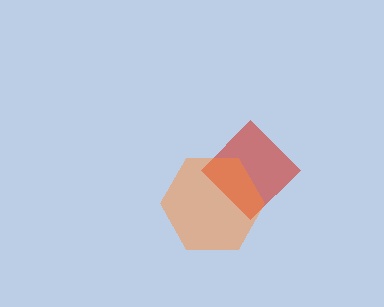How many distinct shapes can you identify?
There are 2 distinct shapes: a red diamond, an orange hexagon.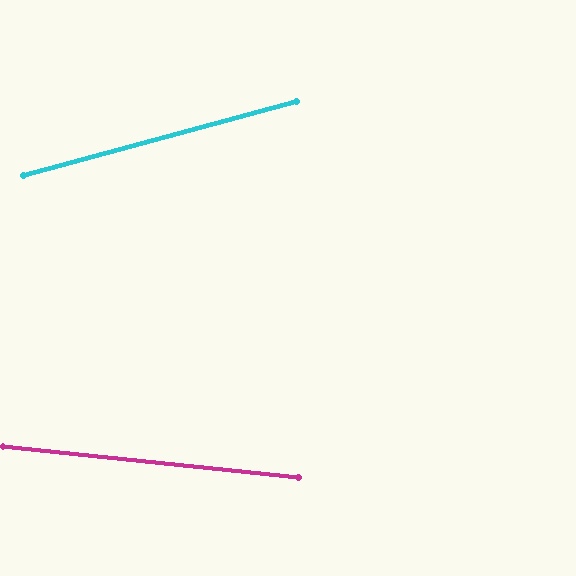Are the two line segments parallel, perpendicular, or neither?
Neither parallel nor perpendicular — they differ by about 21°.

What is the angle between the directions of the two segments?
Approximately 21 degrees.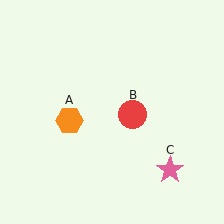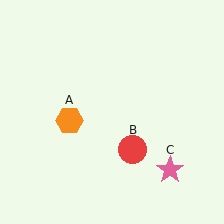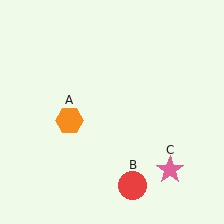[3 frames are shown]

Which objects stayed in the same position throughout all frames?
Orange hexagon (object A) and pink star (object C) remained stationary.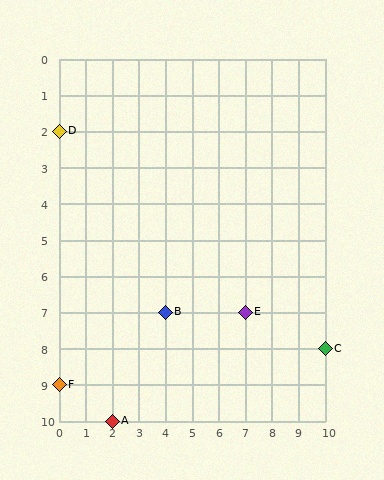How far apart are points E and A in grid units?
Points E and A are 5 columns and 3 rows apart (about 5.8 grid units diagonally).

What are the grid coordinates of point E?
Point E is at grid coordinates (7, 7).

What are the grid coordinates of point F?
Point F is at grid coordinates (0, 9).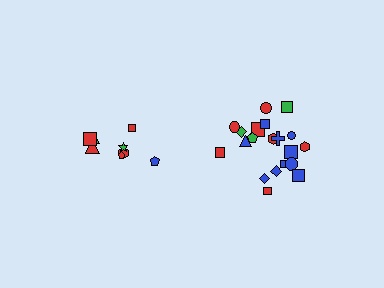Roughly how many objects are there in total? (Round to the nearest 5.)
Roughly 30 objects in total.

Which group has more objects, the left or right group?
The right group.